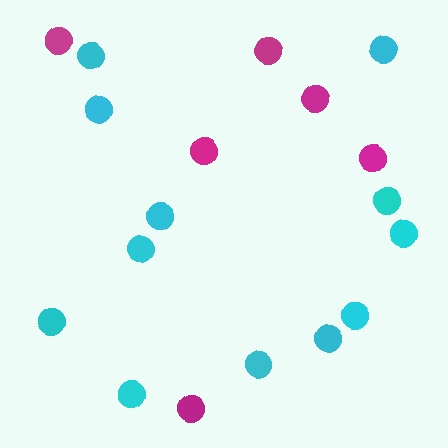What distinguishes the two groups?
There are 2 groups: one group of magenta circles (6) and one group of cyan circles (12).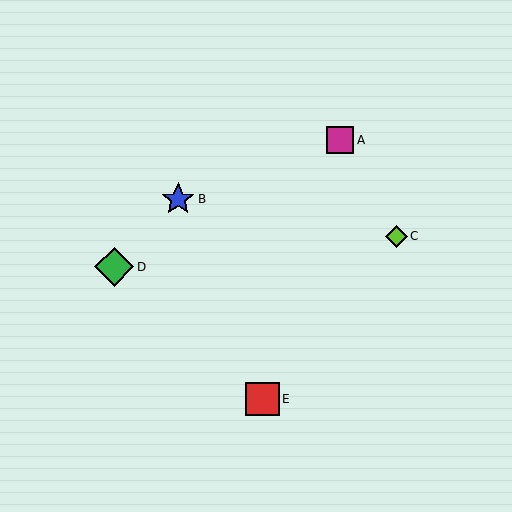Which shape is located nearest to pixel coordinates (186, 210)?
The blue star (labeled B) at (178, 199) is nearest to that location.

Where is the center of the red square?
The center of the red square is at (263, 399).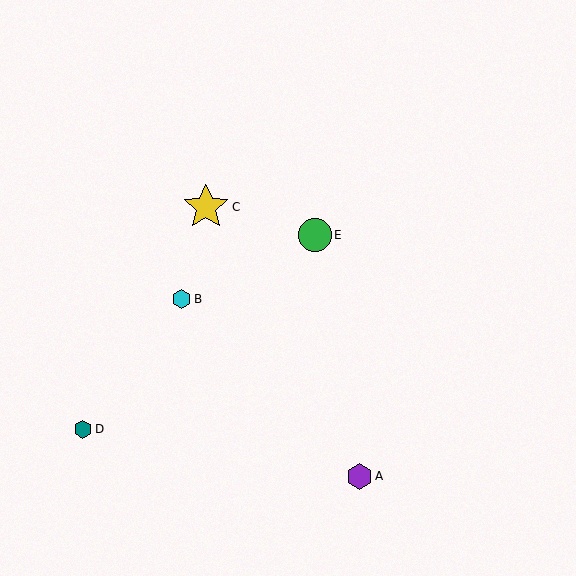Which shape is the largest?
The yellow star (labeled C) is the largest.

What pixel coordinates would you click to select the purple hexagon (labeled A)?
Click at (360, 476) to select the purple hexagon A.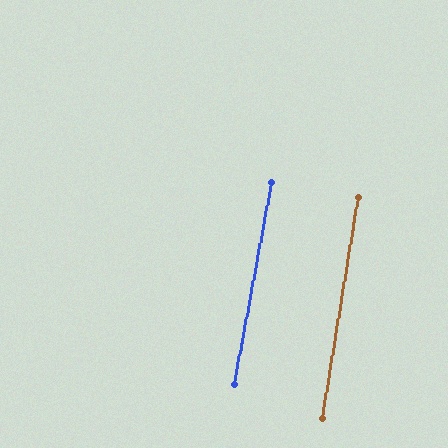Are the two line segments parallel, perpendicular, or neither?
Parallel — their directions differ by only 1.2°.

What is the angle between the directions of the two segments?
Approximately 1 degree.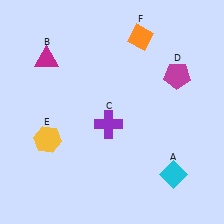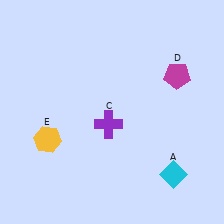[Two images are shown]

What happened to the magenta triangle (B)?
The magenta triangle (B) was removed in Image 2. It was in the top-left area of Image 1.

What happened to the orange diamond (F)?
The orange diamond (F) was removed in Image 2. It was in the top-right area of Image 1.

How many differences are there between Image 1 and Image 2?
There are 2 differences between the two images.